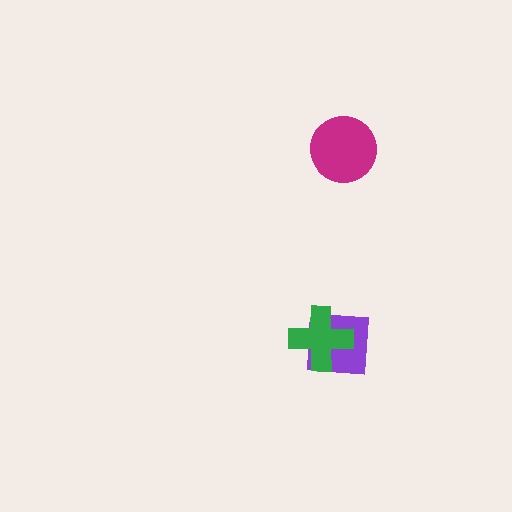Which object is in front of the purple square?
The green cross is in front of the purple square.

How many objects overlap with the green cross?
1 object overlaps with the green cross.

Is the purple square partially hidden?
Yes, it is partially covered by another shape.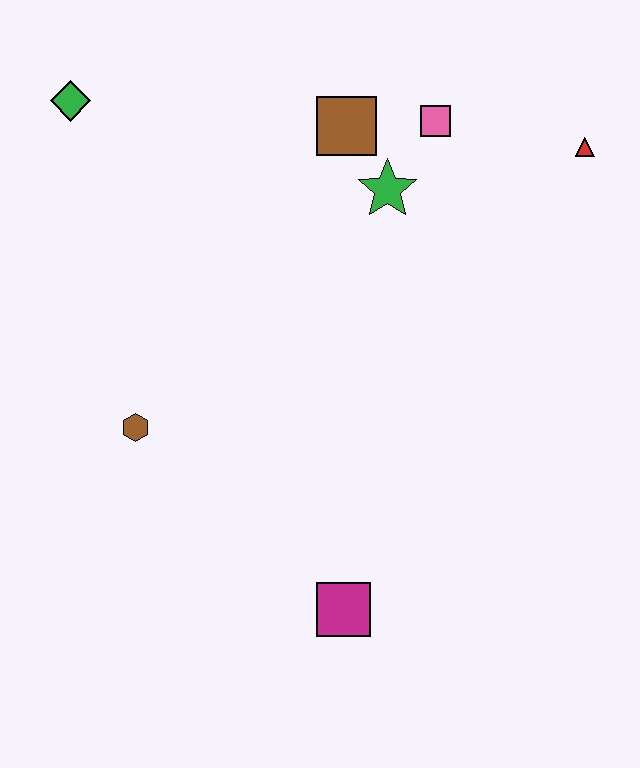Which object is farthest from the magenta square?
The green diamond is farthest from the magenta square.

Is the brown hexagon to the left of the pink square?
Yes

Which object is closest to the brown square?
The green star is closest to the brown square.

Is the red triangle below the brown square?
Yes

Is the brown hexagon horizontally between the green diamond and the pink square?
Yes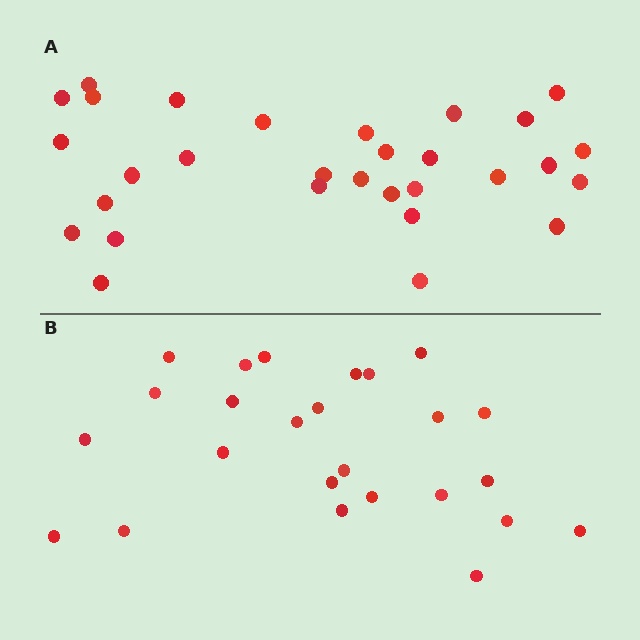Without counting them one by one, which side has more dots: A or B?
Region A (the top region) has more dots.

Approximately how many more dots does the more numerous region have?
Region A has about 5 more dots than region B.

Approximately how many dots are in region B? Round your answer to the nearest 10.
About 20 dots. (The exact count is 25, which rounds to 20.)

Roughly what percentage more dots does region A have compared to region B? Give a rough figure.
About 20% more.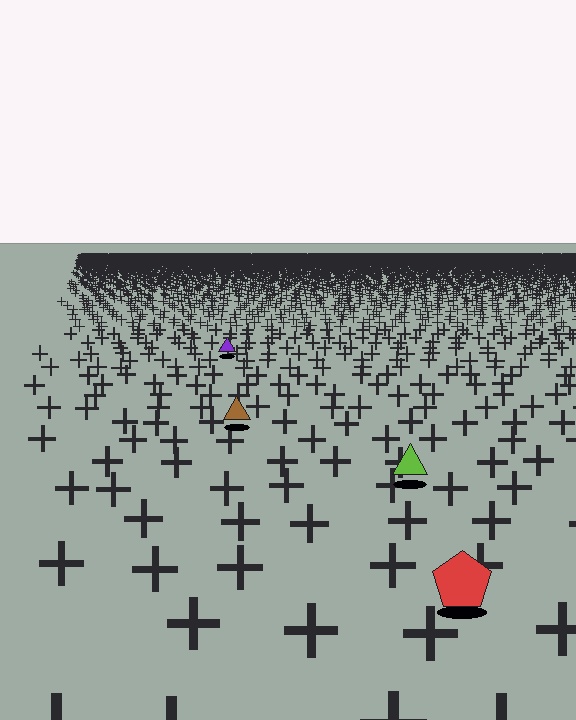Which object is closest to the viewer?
The red pentagon is closest. The texture marks near it are larger and more spread out.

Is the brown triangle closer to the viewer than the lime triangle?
No. The lime triangle is closer — you can tell from the texture gradient: the ground texture is coarser near it.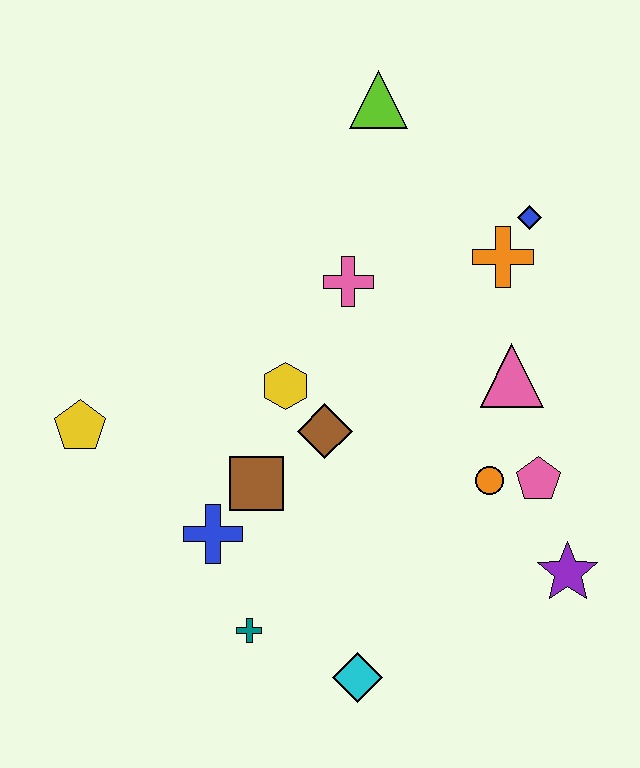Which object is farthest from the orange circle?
The yellow pentagon is farthest from the orange circle.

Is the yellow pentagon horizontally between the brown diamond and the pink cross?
No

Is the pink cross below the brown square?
No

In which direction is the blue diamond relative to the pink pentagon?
The blue diamond is above the pink pentagon.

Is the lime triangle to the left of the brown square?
No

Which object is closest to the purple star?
The pink pentagon is closest to the purple star.